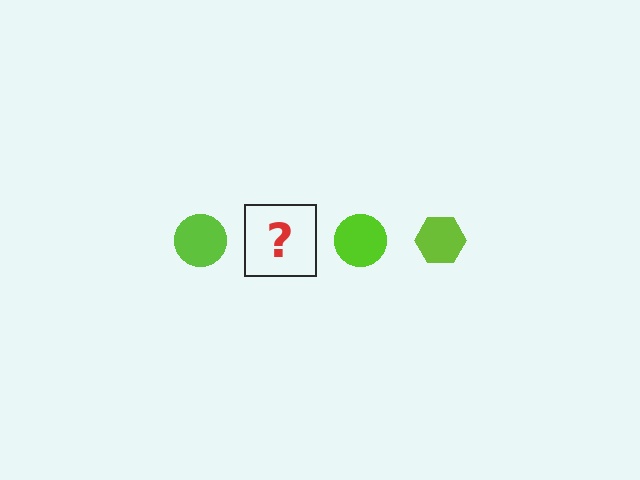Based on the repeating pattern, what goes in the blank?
The blank should be a lime hexagon.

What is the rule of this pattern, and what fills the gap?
The rule is that the pattern cycles through circle, hexagon shapes in lime. The gap should be filled with a lime hexagon.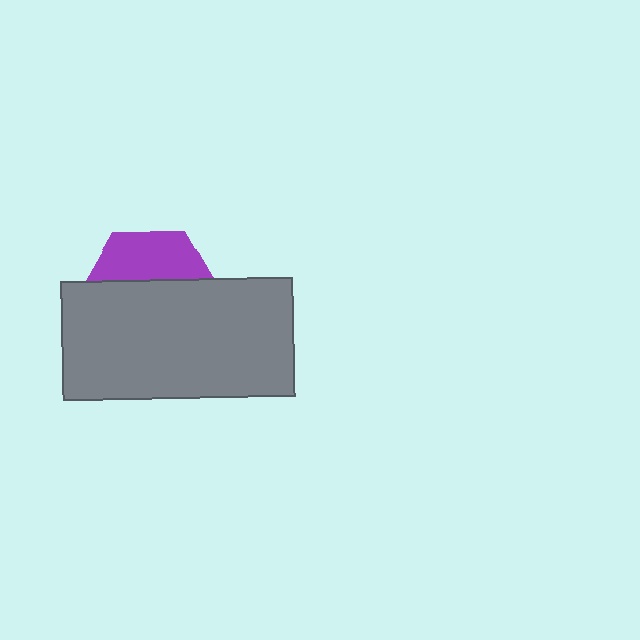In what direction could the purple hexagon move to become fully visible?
The purple hexagon could move up. That would shift it out from behind the gray rectangle entirely.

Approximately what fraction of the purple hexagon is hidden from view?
Roughly 66% of the purple hexagon is hidden behind the gray rectangle.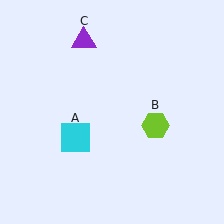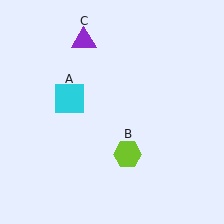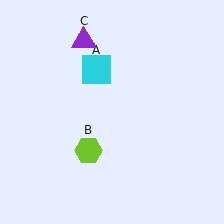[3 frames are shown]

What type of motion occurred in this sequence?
The cyan square (object A), lime hexagon (object B) rotated clockwise around the center of the scene.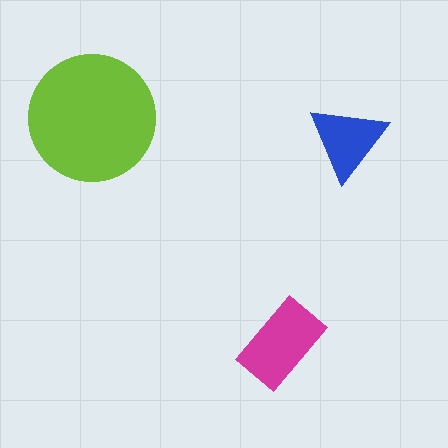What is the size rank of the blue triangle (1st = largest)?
3rd.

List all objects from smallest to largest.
The blue triangle, the magenta rectangle, the lime circle.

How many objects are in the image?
There are 3 objects in the image.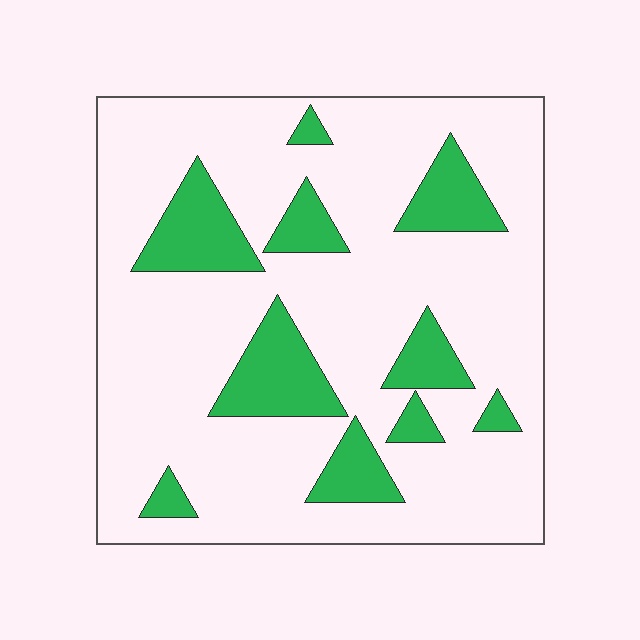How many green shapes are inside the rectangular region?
10.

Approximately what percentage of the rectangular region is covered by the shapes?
Approximately 20%.